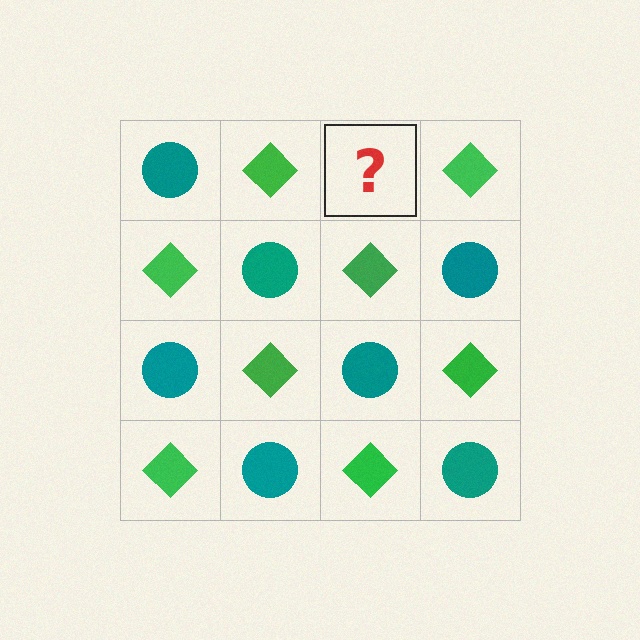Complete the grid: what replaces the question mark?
The question mark should be replaced with a teal circle.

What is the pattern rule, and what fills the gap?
The rule is that it alternates teal circle and green diamond in a checkerboard pattern. The gap should be filled with a teal circle.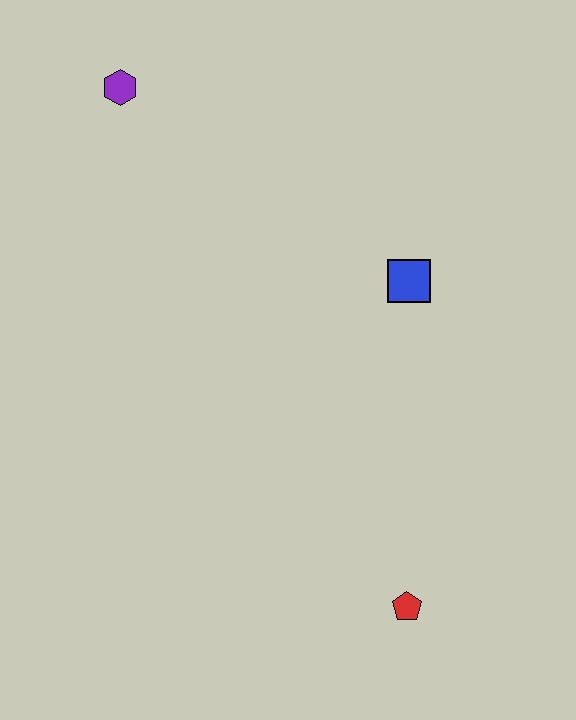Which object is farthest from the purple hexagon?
The red pentagon is farthest from the purple hexagon.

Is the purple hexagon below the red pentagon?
No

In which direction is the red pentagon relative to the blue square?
The red pentagon is below the blue square.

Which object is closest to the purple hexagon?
The blue square is closest to the purple hexagon.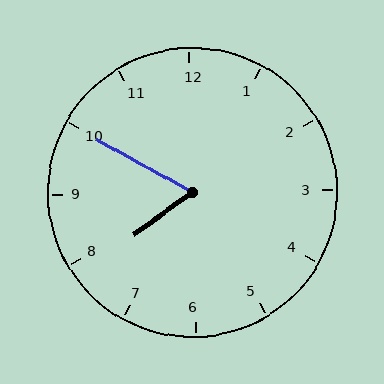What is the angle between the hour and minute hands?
Approximately 65 degrees.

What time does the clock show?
7:50.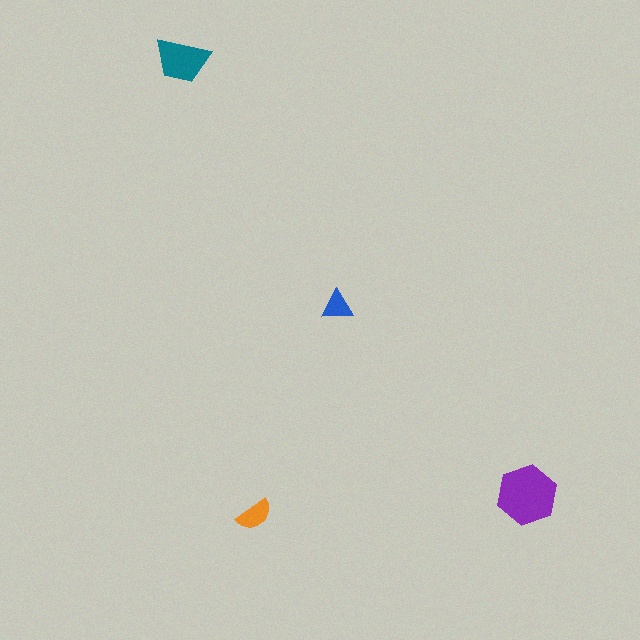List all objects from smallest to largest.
The blue triangle, the orange semicircle, the teal trapezoid, the purple hexagon.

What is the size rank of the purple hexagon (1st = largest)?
1st.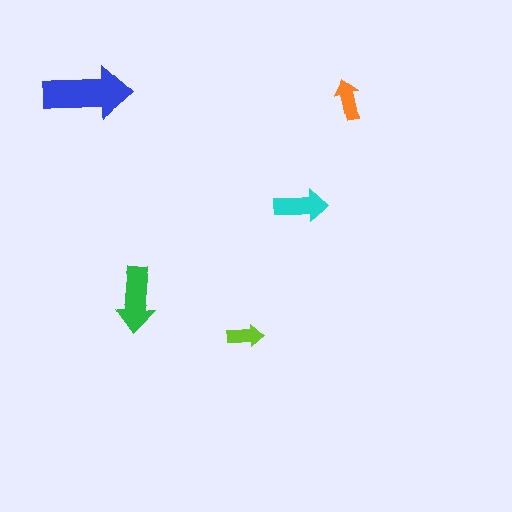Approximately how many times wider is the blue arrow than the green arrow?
About 1.5 times wider.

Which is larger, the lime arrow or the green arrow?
The green one.